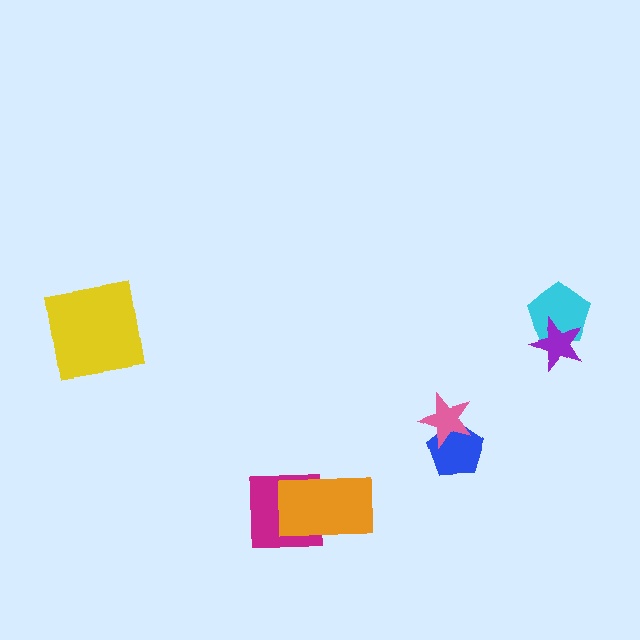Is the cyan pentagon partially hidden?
Yes, it is partially covered by another shape.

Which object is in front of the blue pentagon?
The pink star is in front of the blue pentagon.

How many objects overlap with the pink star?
1 object overlaps with the pink star.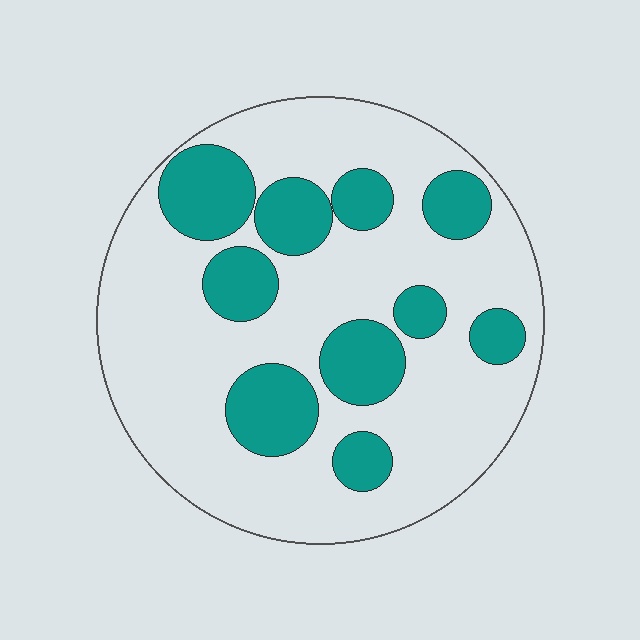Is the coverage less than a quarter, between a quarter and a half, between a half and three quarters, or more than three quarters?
Between a quarter and a half.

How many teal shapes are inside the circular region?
10.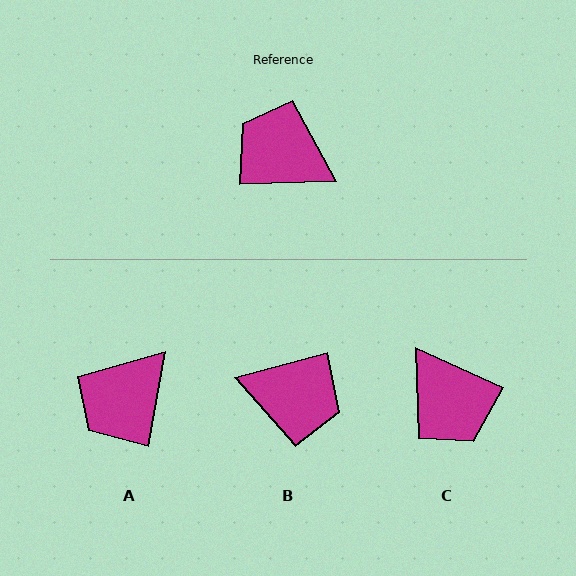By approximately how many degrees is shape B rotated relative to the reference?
Approximately 167 degrees clockwise.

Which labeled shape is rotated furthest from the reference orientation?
B, about 167 degrees away.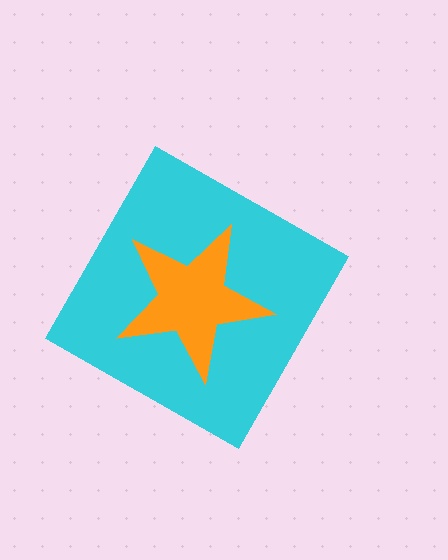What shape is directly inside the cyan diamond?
The orange star.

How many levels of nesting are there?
2.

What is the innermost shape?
The orange star.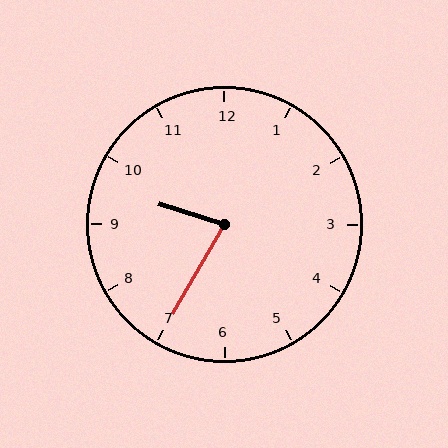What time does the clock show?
9:35.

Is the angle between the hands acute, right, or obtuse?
It is acute.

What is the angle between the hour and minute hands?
Approximately 78 degrees.